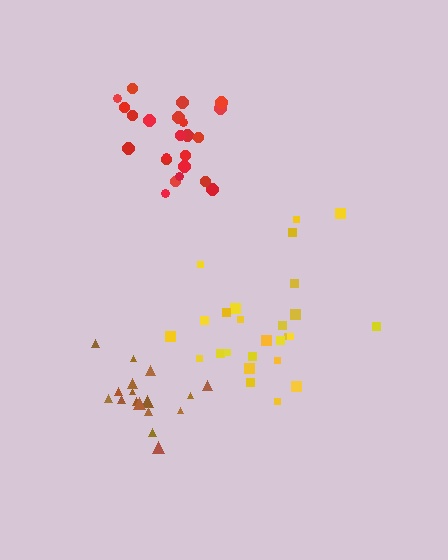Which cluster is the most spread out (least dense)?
Yellow.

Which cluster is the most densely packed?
Red.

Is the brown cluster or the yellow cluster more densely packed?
Brown.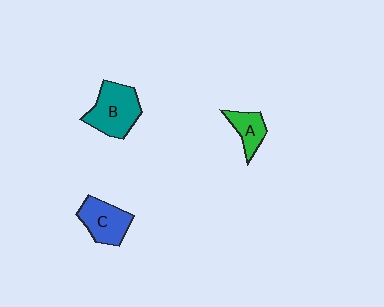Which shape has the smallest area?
Shape A (green).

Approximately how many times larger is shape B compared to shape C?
Approximately 1.2 times.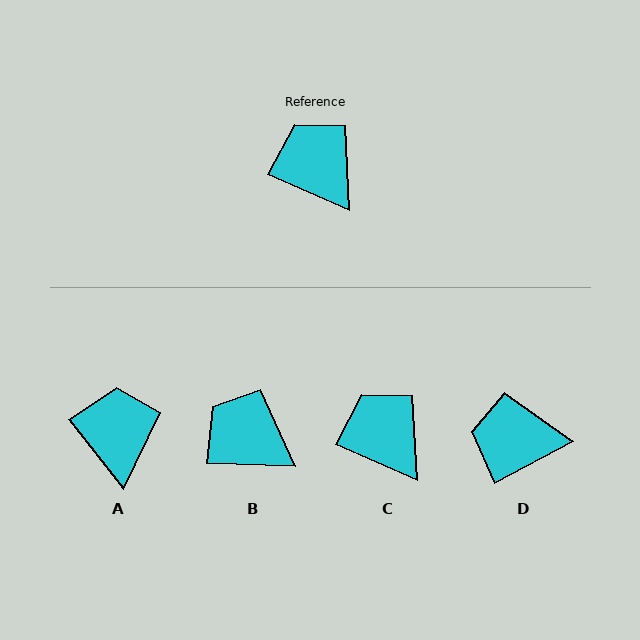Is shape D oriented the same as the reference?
No, it is off by about 51 degrees.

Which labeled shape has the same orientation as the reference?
C.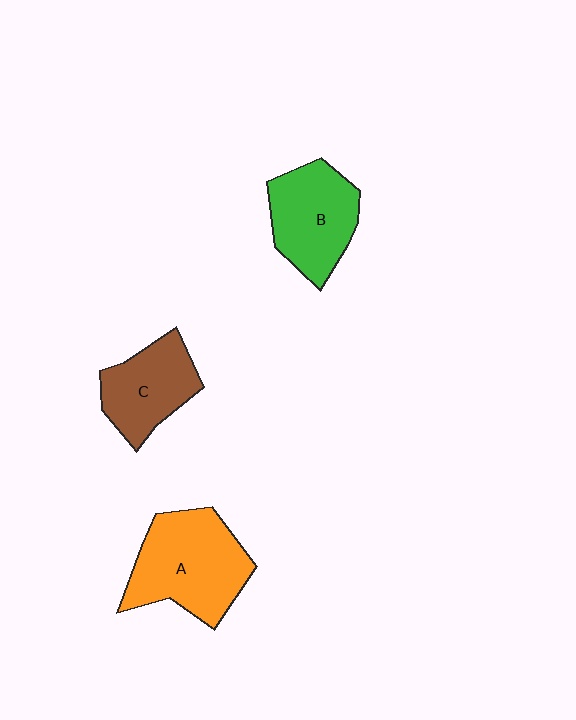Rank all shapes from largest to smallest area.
From largest to smallest: A (orange), B (green), C (brown).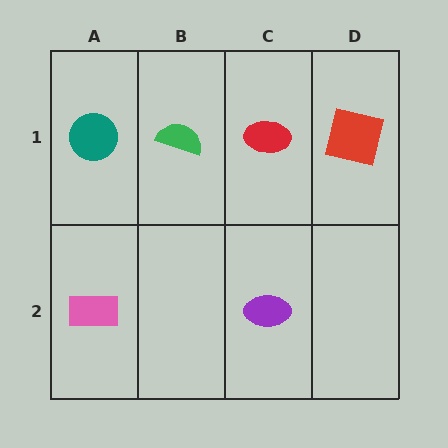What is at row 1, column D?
A red square.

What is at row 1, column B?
A green semicircle.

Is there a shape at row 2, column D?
No, that cell is empty.